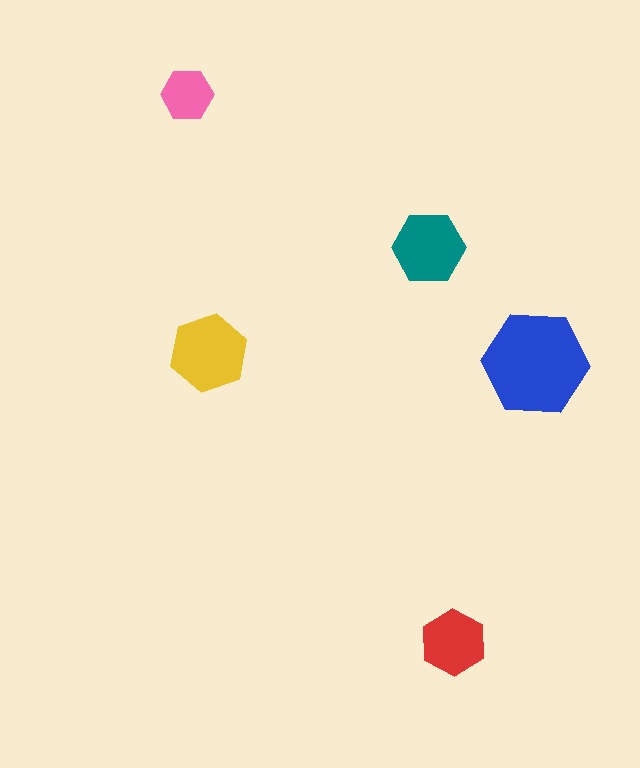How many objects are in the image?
There are 5 objects in the image.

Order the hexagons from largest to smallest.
the blue one, the yellow one, the teal one, the red one, the pink one.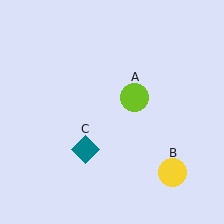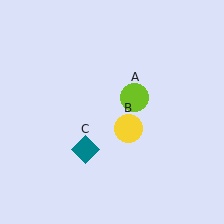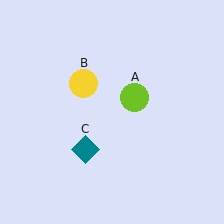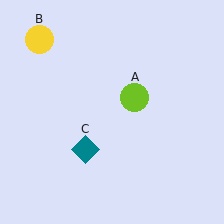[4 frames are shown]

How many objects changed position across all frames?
1 object changed position: yellow circle (object B).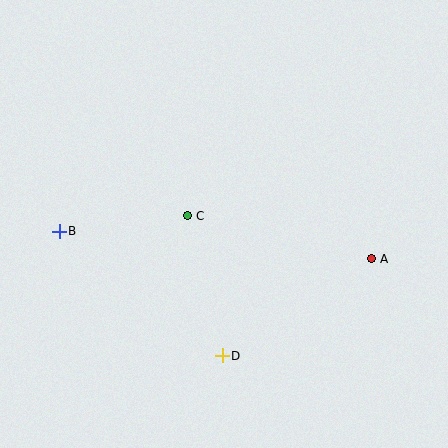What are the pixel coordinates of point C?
Point C is at (187, 216).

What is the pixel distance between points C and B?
The distance between C and B is 129 pixels.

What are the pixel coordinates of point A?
Point A is at (371, 259).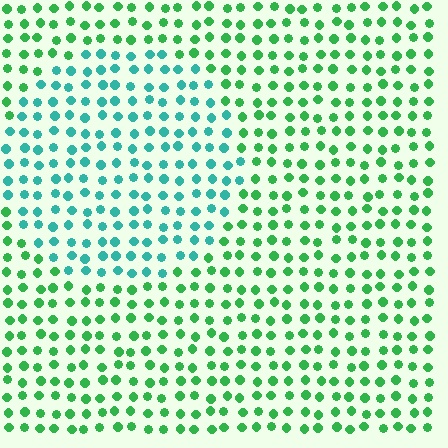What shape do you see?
I see a circle.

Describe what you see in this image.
The image is filled with small green elements in a uniform arrangement. A circle-shaped region is visible where the elements are tinted to a slightly different hue, forming a subtle color boundary.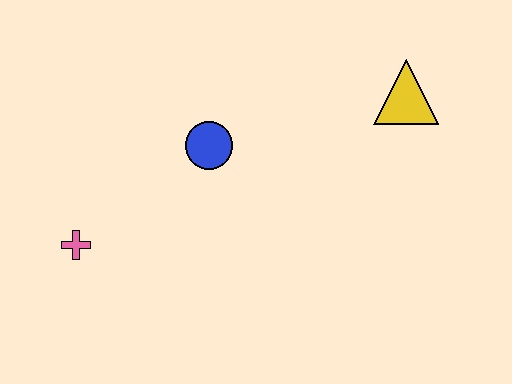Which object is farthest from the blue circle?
The yellow triangle is farthest from the blue circle.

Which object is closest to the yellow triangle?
The blue circle is closest to the yellow triangle.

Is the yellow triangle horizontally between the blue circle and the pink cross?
No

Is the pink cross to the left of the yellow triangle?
Yes